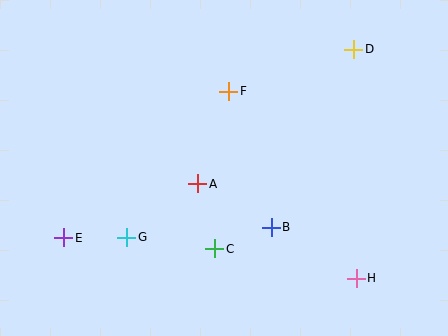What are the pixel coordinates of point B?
Point B is at (271, 227).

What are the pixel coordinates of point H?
Point H is at (356, 278).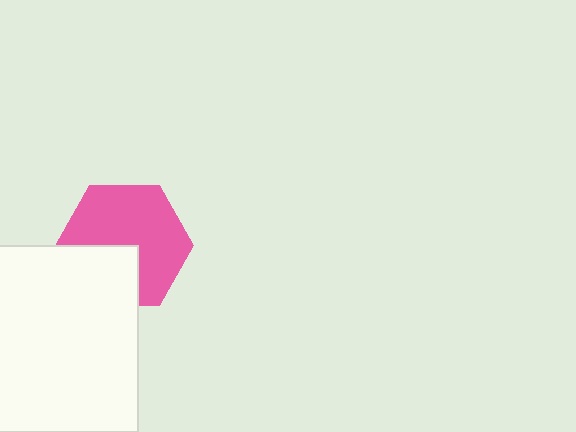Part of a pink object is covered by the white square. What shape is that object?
It is a hexagon.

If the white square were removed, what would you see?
You would see the complete pink hexagon.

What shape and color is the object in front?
The object in front is a white square.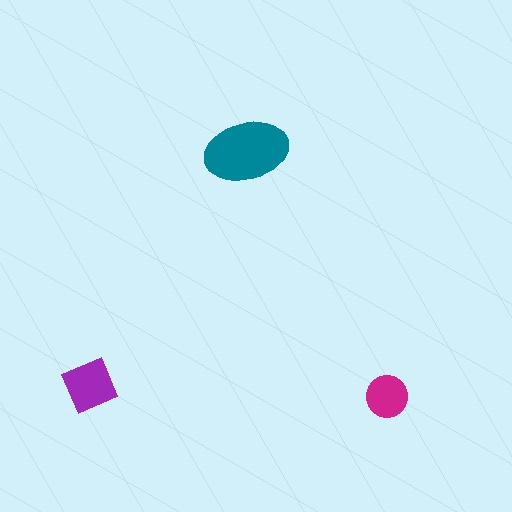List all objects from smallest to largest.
The magenta circle, the purple diamond, the teal ellipse.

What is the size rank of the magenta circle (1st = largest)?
3rd.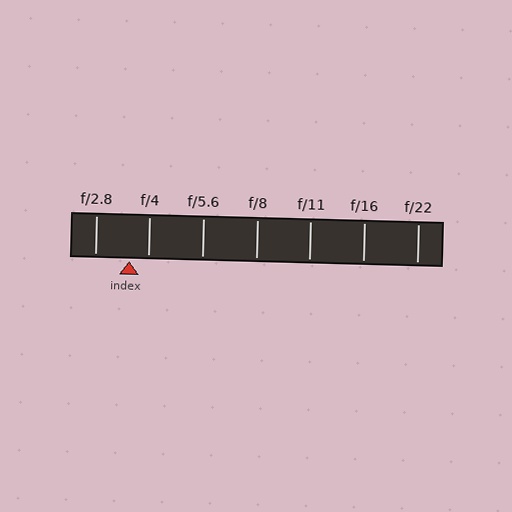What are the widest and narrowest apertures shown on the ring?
The widest aperture shown is f/2.8 and the narrowest is f/22.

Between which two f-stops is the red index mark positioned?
The index mark is between f/2.8 and f/4.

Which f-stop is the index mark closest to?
The index mark is closest to f/4.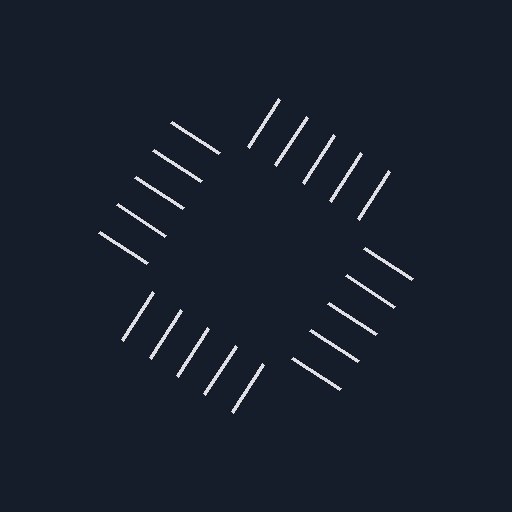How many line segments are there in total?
20 — 5 along each of the 4 edges.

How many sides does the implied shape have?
4 sides — the line-ends trace a square.